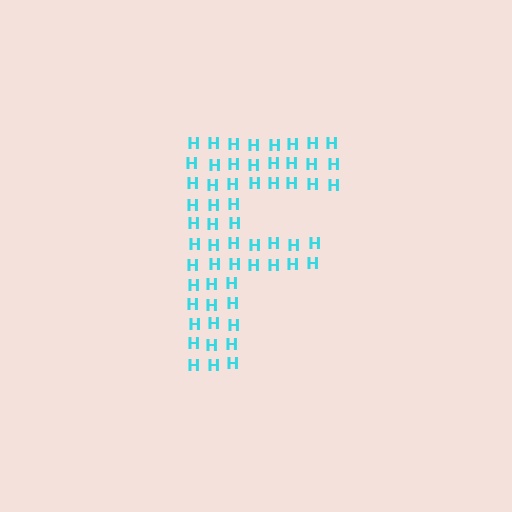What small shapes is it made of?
It is made of small letter H's.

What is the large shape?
The large shape is the letter F.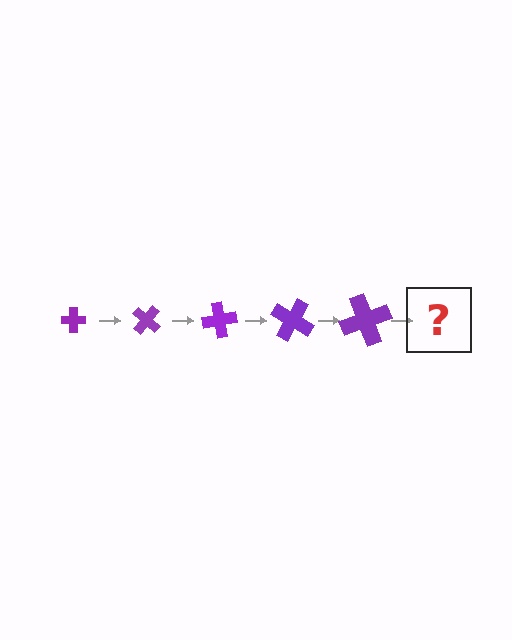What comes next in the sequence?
The next element should be a cross, larger than the previous one and rotated 200 degrees from the start.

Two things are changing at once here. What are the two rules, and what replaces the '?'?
The two rules are that the cross grows larger each step and it rotates 40 degrees each step. The '?' should be a cross, larger than the previous one and rotated 200 degrees from the start.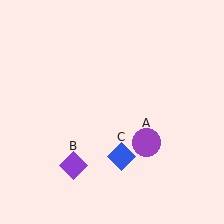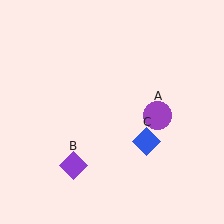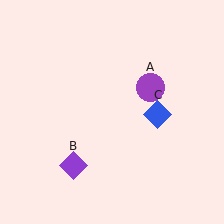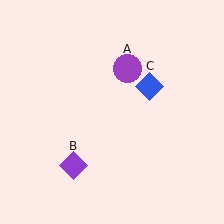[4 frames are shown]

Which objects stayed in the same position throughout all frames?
Purple diamond (object B) remained stationary.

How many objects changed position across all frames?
2 objects changed position: purple circle (object A), blue diamond (object C).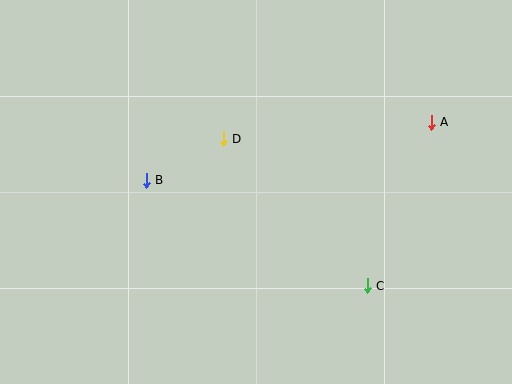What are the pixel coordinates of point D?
Point D is at (223, 139).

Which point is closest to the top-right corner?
Point A is closest to the top-right corner.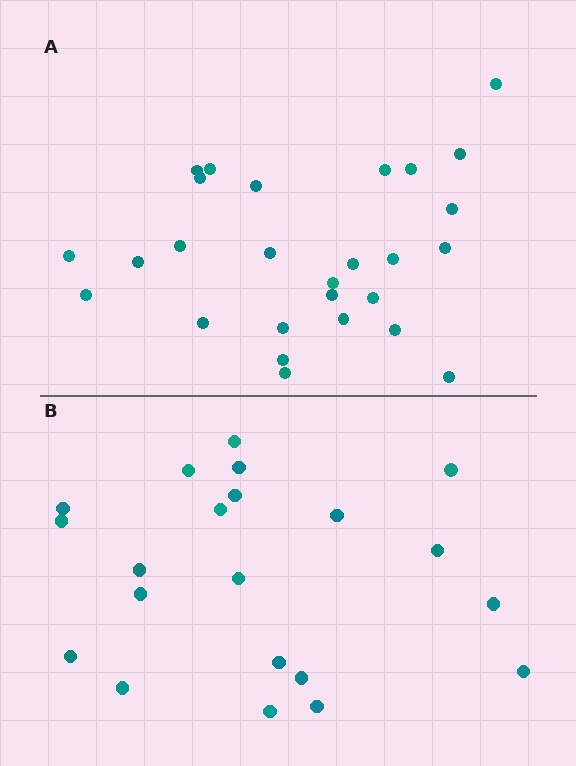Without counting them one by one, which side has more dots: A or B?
Region A (the top region) has more dots.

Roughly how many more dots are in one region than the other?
Region A has about 6 more dots than region B.